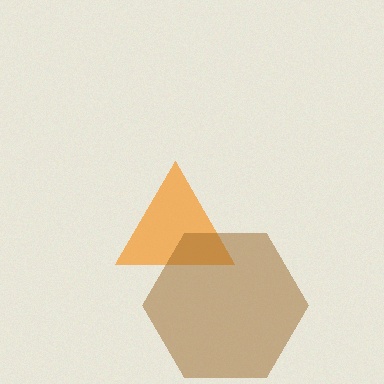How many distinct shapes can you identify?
There are 2 distinct shapes: an orange triangle, a brown hexagon.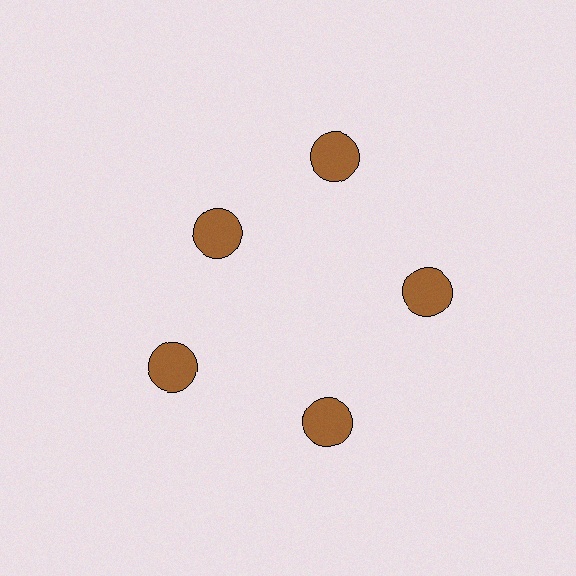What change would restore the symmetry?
The symmetry would be restored by moving it outward, back onto the ring so that all 5 circles sit at equal angles and equal distance from the center.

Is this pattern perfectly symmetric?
No. The 5 brown circles are arranged in a ring, but one element near the 10 o'clock position is pulled inward toward the center, breaking the 5-fold rotational symmetry.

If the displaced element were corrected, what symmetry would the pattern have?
It would have 5-fold rotational symmetry — the pattern would map onto itself every 72 degrees.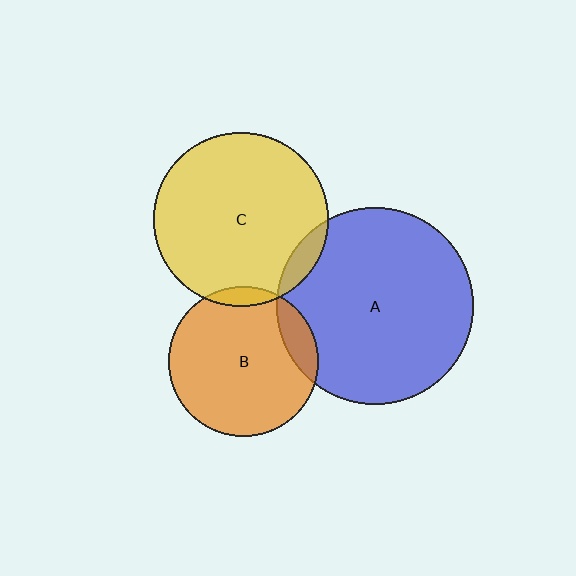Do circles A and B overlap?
Yes.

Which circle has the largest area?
Circle A (blue).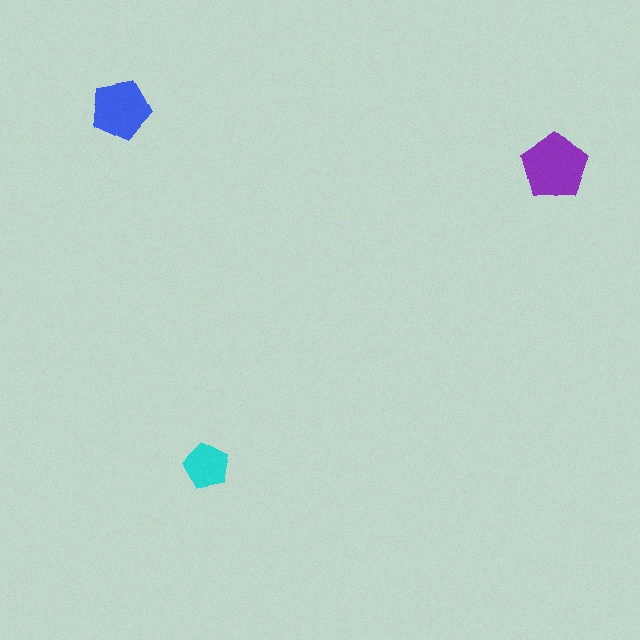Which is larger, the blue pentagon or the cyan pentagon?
The blue one.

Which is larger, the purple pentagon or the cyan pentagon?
The purple one.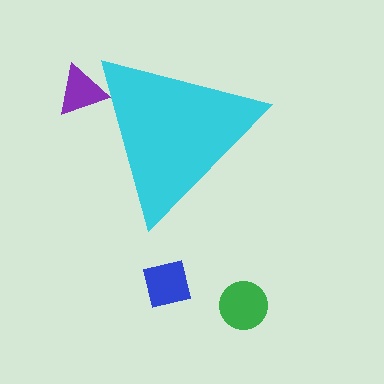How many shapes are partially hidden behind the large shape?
1 shape is partially hidden.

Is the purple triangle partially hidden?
Yes, the purple triangle is partially hidden behind the cyan triangle.